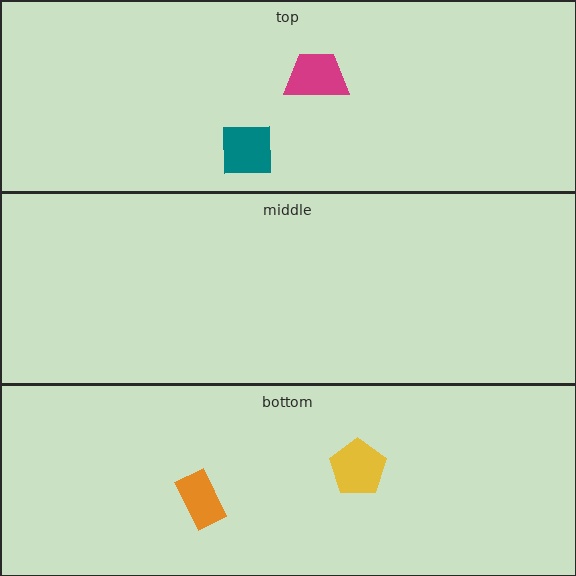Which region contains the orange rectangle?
The bottom region.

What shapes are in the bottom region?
The orange rectangle, the yellow pentagon.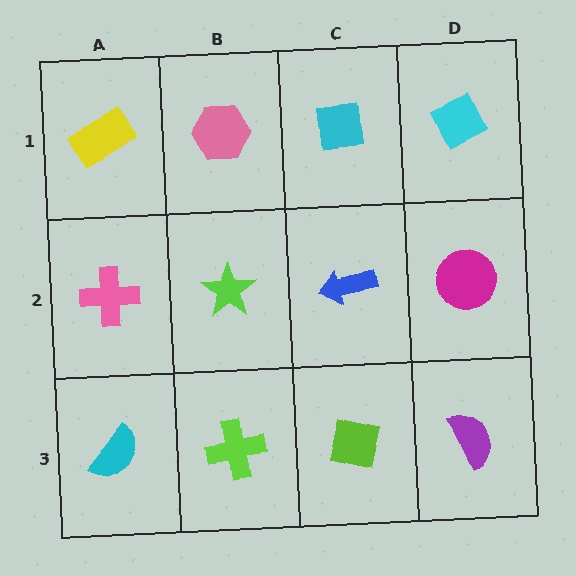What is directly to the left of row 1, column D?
A cyan square.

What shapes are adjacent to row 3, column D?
A magenta circle (row 2, column D), a lime square (row 3, column C).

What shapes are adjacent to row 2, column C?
A cyan square (row 1, column C), a lime square (row 3, column C), a lime star (row 2, column B), a magenta circle (row 2, column D).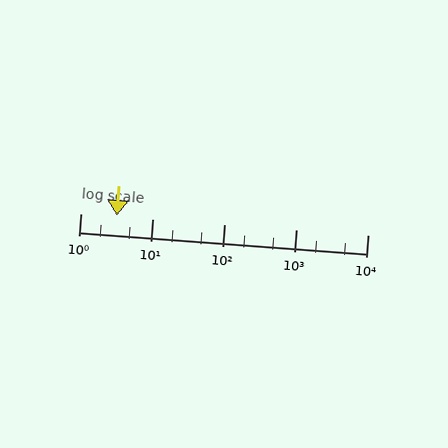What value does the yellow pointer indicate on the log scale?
The pointer indicates approximately 3.2.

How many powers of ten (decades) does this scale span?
The scale spans 4 decades, from 1 to 10000.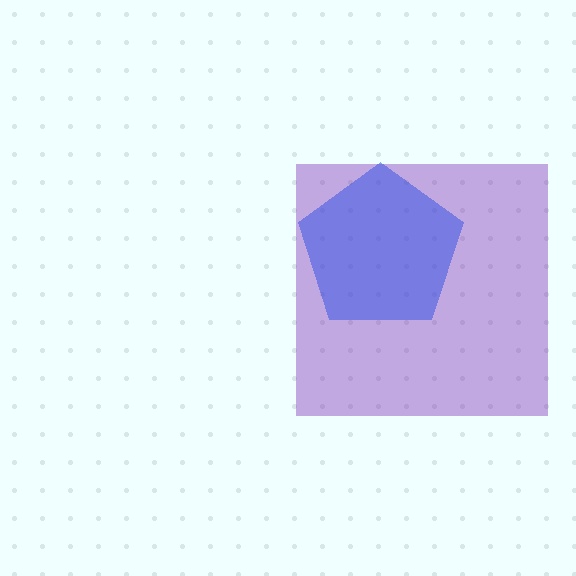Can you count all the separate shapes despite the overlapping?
Yes, there are 2 separate shapes.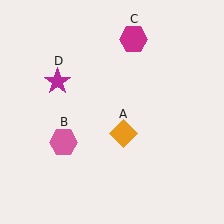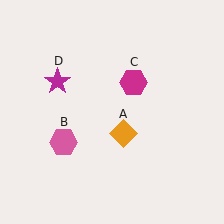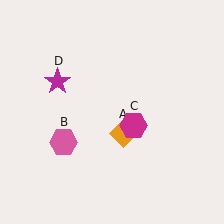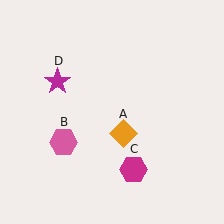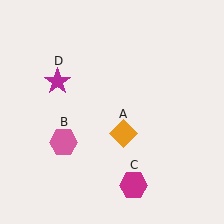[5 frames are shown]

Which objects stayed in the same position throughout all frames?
Orange diamond (object A) and pink hexagon (object B) and magenta star (object D) remained stationary.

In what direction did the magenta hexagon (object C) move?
The magenta hexagon (object C) moved down.